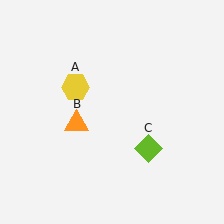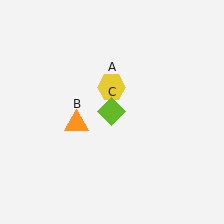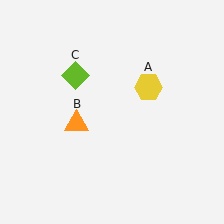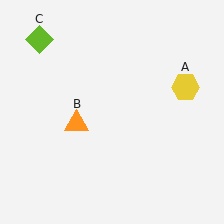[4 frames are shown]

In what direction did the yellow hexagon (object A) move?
The yellow hexagon (object A) moved right.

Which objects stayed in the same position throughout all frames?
Orange triangle (object B) remained stationary.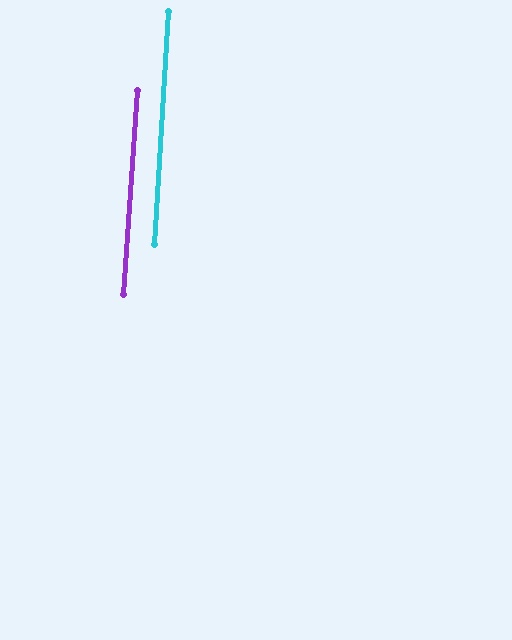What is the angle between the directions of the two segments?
Approximately 0 degrees.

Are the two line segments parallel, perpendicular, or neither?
Parallel — their directions differ by only 0.5°.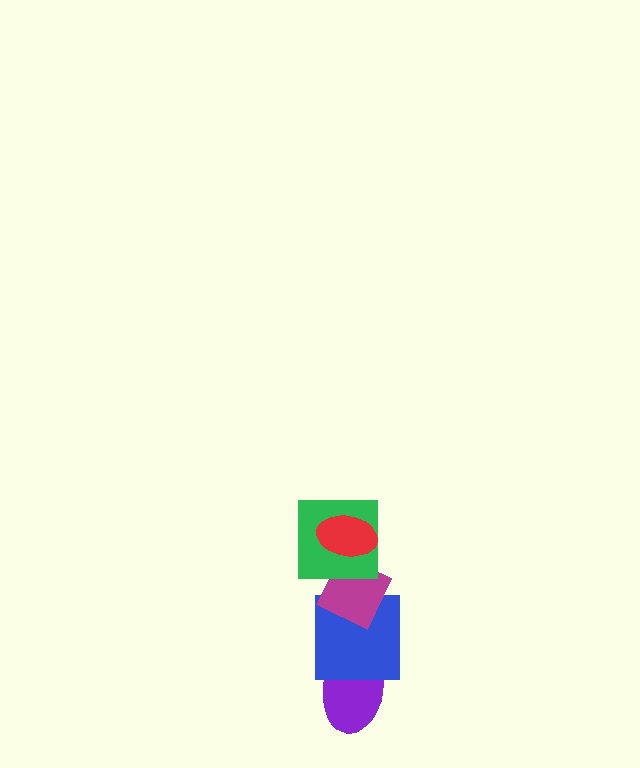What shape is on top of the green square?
The red ellipse is on top of the green square.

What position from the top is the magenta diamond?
The magenta diamond is 3rd from the top.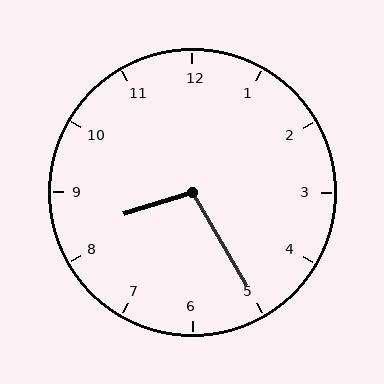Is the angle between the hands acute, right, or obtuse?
It is obtuse.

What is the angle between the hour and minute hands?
Approximately 102 degrees.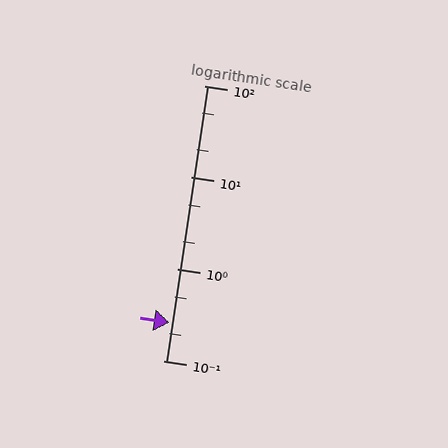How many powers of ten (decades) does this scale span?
The scale spans 3 decades, from 0.1 to 100.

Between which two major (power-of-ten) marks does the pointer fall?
The pointer is between 0.1 and 1.